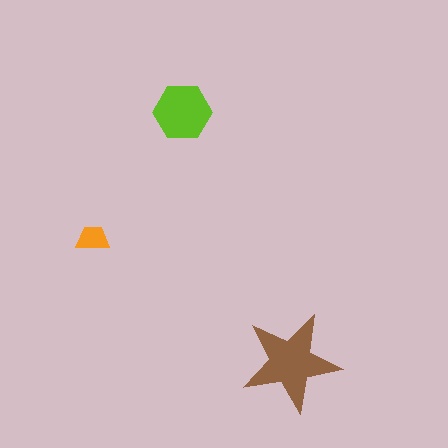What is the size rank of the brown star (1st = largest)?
1st.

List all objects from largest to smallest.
The brown star, the lime hexagon, the orange trapezoid.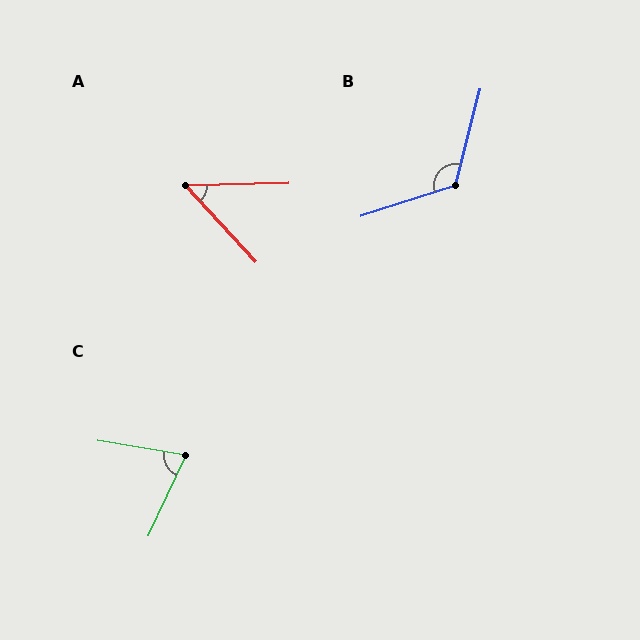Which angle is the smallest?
A, at approximately 49 degrees.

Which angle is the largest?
B, at approximately 122 degrees.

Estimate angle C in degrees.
Approximately 75 degrees.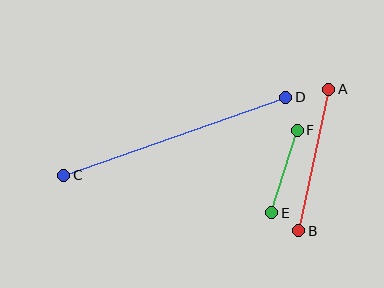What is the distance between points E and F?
The distance is approximately 86 pixels.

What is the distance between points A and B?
The distance is approximately 145 pixels.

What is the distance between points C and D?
The distance is approximately 235 pixels.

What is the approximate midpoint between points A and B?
The midpoint is at approximately (314, 160) pixels.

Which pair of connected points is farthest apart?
Points C and D are farthest apart.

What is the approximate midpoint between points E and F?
The midpoint is at approximately (285, 172) pixels.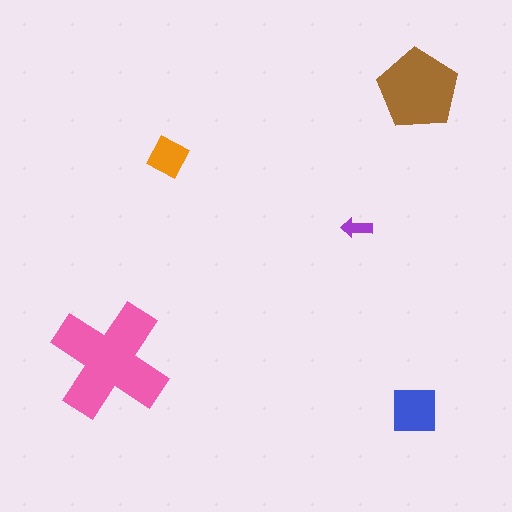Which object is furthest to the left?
The pink cross is leftmost.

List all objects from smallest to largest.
The purple arrow, the orange diamond, the blue square, the brown pentagon, the pink cross.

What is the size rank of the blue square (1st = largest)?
3rd.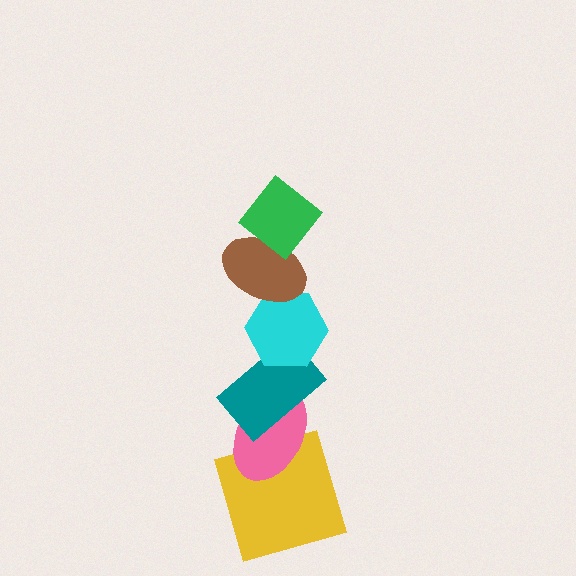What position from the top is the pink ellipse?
The pink ellipse is 5th from the top.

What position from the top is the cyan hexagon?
The cyan hexagon is 3rd from the top.